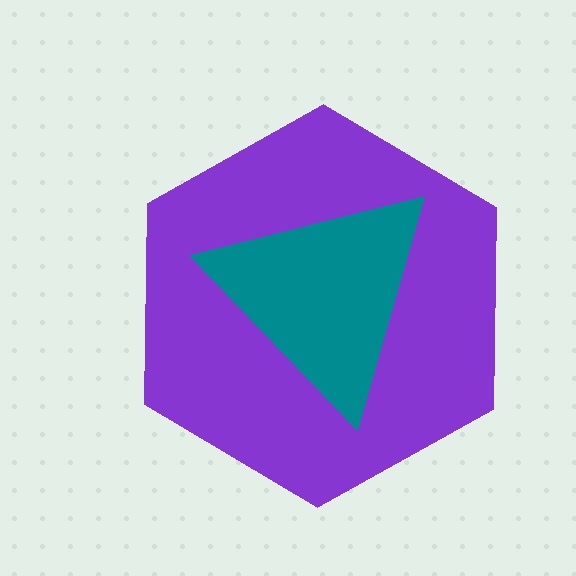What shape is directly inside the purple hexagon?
The teal triangle.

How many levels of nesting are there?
2.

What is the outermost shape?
The purple hexagon.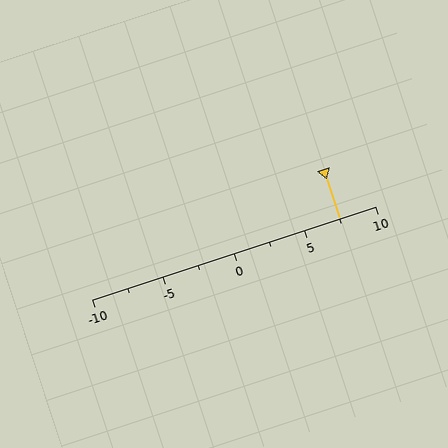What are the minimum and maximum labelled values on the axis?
The axis runs from -10 to 10.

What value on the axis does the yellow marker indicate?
The marker indicates approximately 7.5.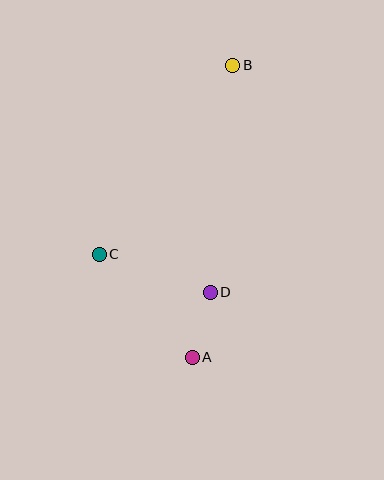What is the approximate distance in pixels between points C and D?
The distance between C and D is approximately 118 pixels.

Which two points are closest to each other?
Points A and D are closest to each other.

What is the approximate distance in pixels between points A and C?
The distance between A and C is approximately 139 pixels.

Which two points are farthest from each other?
Points A and B are farthest from each other.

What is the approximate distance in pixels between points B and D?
The distance between B and D is approximately 228 pixels.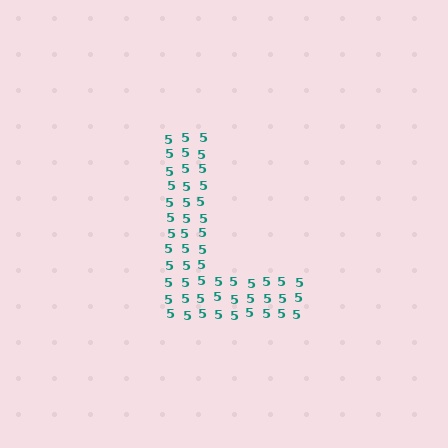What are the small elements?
The small elements are digit 5's.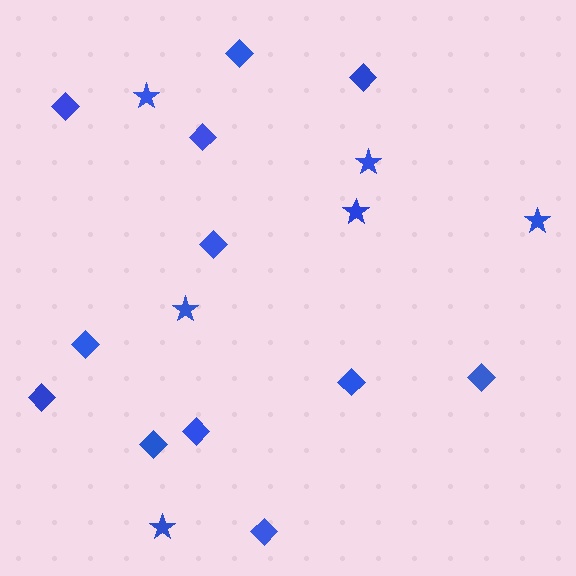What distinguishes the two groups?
There are 2 groups: one group of stars (6) and one group of diamonds (12).